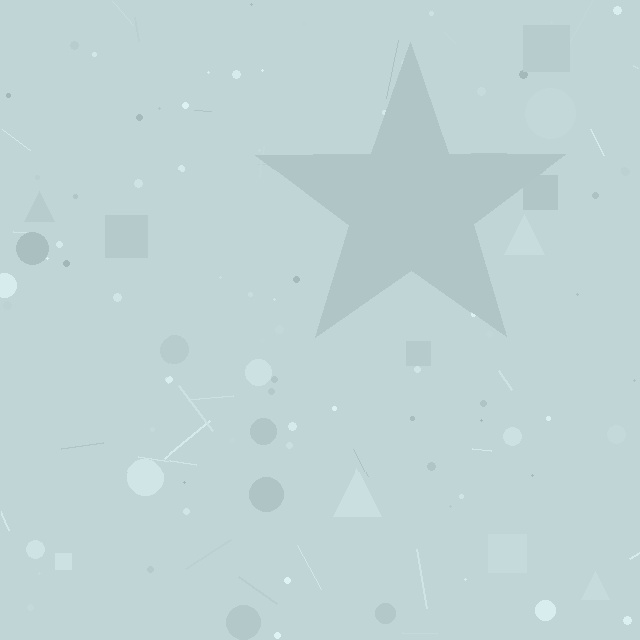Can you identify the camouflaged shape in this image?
The camouflaged shape is a star.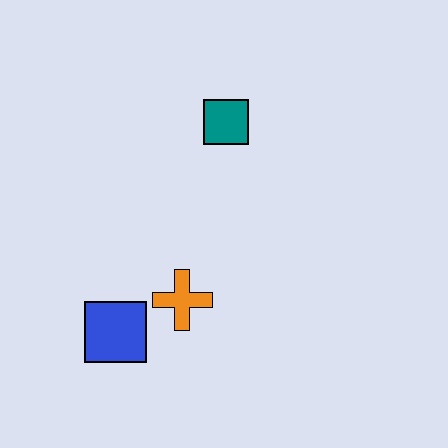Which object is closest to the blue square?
The orange cross is closest to the blue square.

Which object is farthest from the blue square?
The teal square is farthest from the blue square.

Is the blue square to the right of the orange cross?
No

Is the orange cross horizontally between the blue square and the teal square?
Yes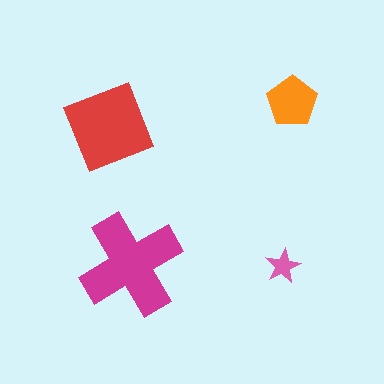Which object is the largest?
The magenta cross.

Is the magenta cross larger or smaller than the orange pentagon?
Larger.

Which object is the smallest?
The pink star.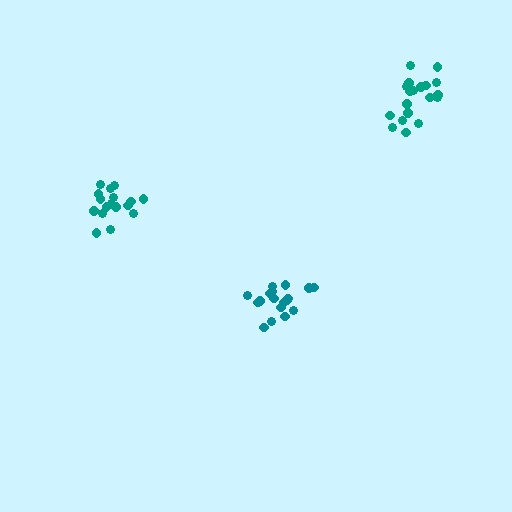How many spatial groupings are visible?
There are 3 spatial groupings.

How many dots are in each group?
Group 1: 19 dots, Group 2: 18 dots, Group 3: 17 dots (54 total).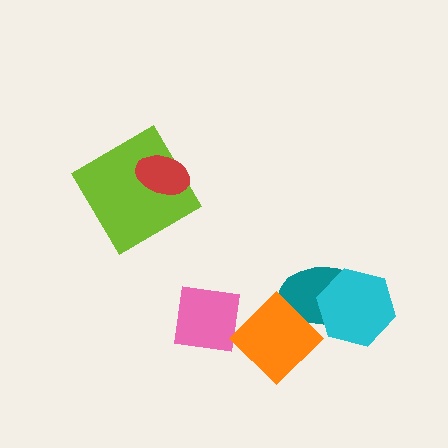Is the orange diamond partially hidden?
No, no other shape covers it.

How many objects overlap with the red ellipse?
1 object overlaps with the red ellipse.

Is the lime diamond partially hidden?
Yes, it is partially covered by another shape.